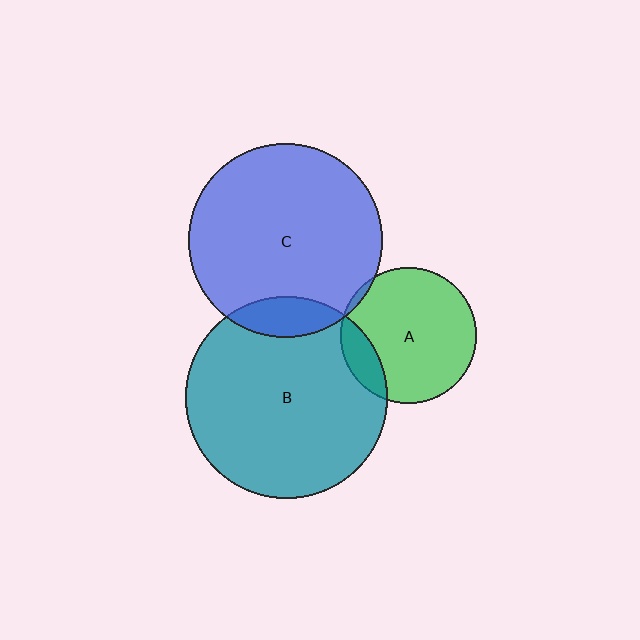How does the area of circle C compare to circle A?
Approximately 2.0 times.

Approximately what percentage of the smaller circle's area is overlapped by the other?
Approximately 5%.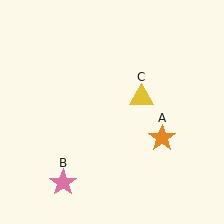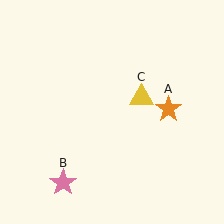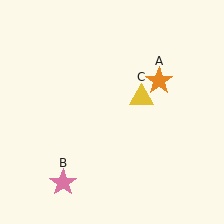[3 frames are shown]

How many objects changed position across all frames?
1 object changed position: orange star (object A).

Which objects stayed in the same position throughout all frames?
Pink star (object B) and yellow triangle (object C) remained stationary.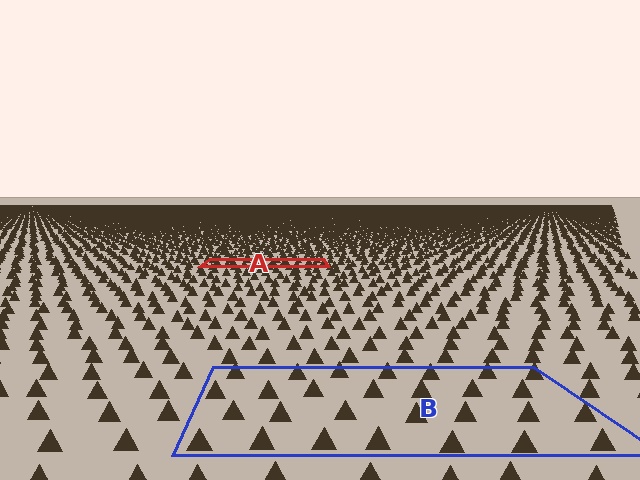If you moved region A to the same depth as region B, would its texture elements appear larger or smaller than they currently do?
They would appear larger. At a closer depth, the same texture elements are projected at a bigger on-screen size.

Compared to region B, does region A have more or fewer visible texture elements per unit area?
Region A has more texture elements per unit area — they are packed more densely because it is farther away.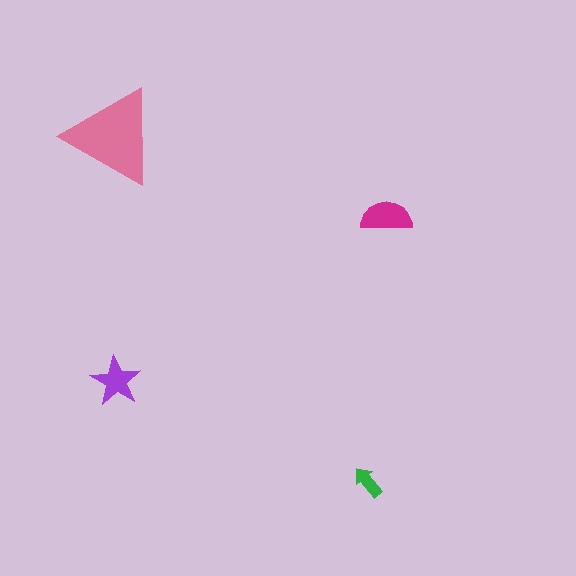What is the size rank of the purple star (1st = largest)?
3rd.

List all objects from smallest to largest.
The green arrow, the purple star, the magenta semicircle, the pink triangle.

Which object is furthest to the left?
The pink triangle is leftmost.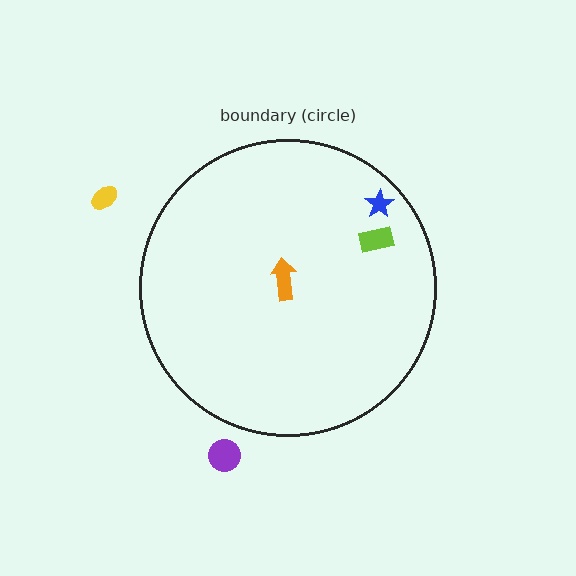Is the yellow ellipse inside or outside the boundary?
Outside.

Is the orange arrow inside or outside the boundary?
Inside.